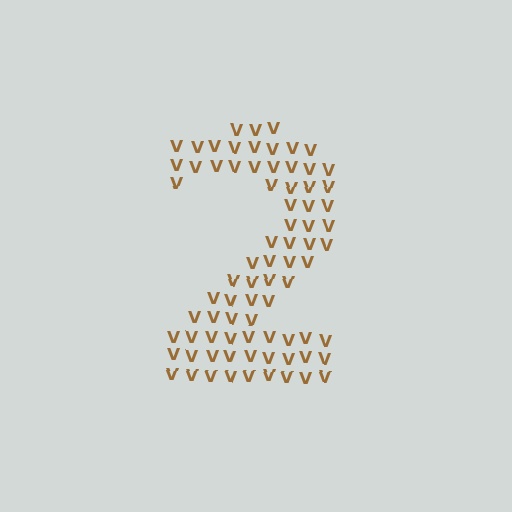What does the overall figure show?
The overall figure shows the digit 2.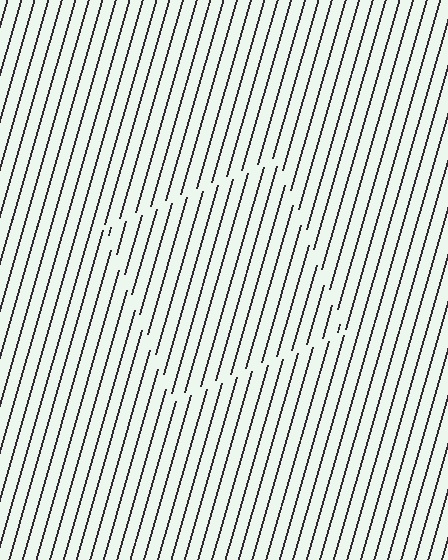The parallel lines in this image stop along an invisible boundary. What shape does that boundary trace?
An illusory square. The interior of the shape contains the same grating, shifted by half a period — the contour is defined by the phase discontinuity where line-ends from the inner and outer gratings abut.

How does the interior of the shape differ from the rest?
The interior of the shape contains the same grating, shifted by half a period — the contour is defined by the phase discontinuity where line-ends from the inner and outer gratings abut.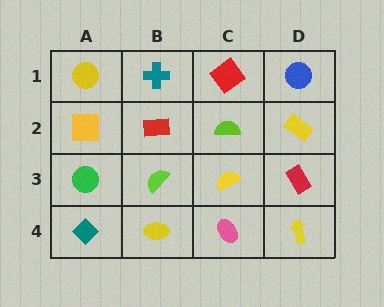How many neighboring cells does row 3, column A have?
3.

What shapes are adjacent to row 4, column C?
A yellow semicircle (row 3, column C), a yellow ellipse (row 4, column B), a yellow arrow (row 4, column D).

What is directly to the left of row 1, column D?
A red diamond.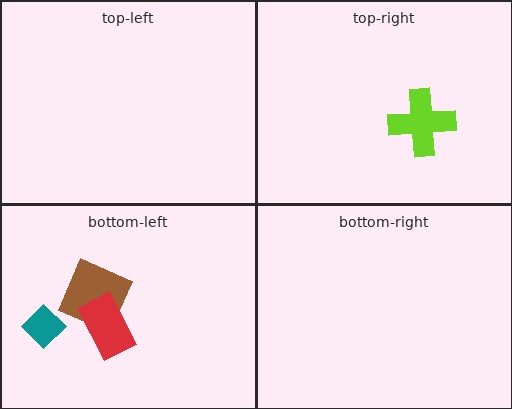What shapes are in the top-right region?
The lime cross.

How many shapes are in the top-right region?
1.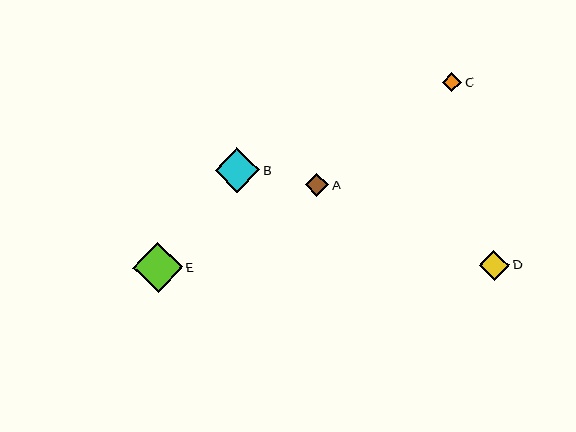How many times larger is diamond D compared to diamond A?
Diamond D is approximately 1.3 times the size of diamond A.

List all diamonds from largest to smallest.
From largest to smallest: E, B, D, A, C.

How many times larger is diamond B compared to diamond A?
Diamond B is approximately 1.9 times the size of diamond A.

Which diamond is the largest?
Diamond E is the largest with a size of approximately 50 pixels.